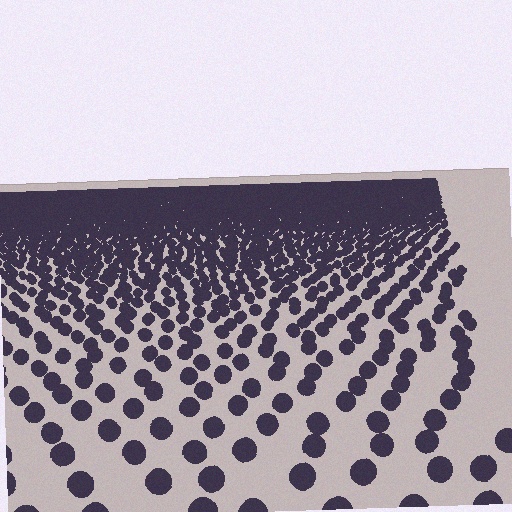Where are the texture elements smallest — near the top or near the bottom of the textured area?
Near the top.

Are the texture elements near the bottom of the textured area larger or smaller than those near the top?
Larger. Near the bottom, elements are closer to the viewer and appear at a bigger on-screen size.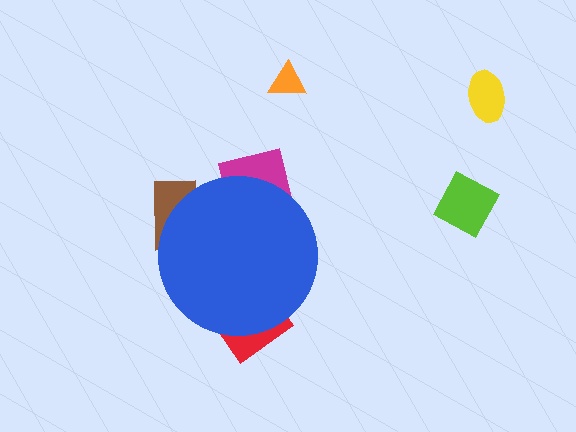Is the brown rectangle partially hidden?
Yes, the brown rectangle is partially hidden behind the blue circle.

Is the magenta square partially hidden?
Yes, the magenta square is partially hidden behind the blue circle.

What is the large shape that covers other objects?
A blue circle.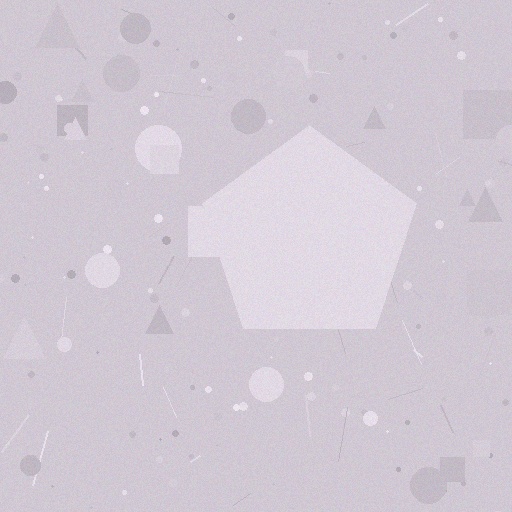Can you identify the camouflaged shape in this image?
The camouflaged shape is a pentagon.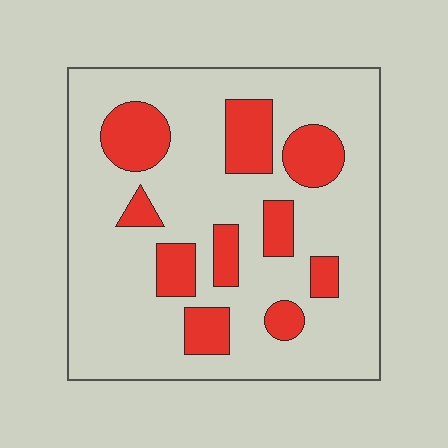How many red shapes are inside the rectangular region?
10.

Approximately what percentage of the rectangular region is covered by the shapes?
Approximately 20%.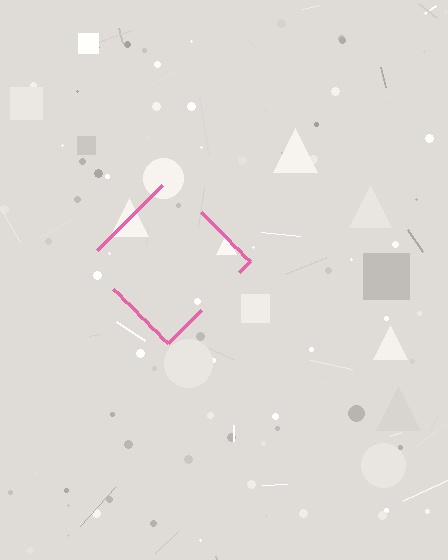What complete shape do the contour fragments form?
The contour fragments form a diamond.